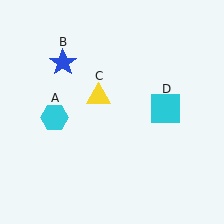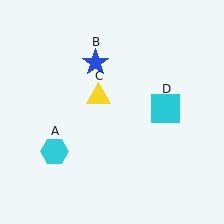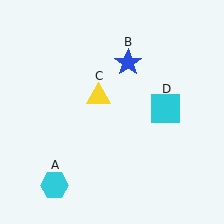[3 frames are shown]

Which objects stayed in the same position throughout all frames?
Yellow triangle (object C) and cyan square (object D) remained stationary.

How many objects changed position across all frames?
2 objects changed position: cyan hexagon (object A), blue star (object B).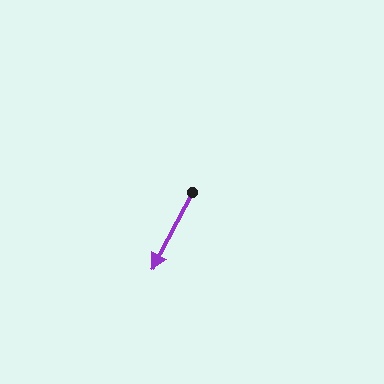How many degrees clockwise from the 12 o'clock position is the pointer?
Approximately 207 degrees.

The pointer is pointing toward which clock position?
Roughly 7 o'clock.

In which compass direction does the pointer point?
Southwest.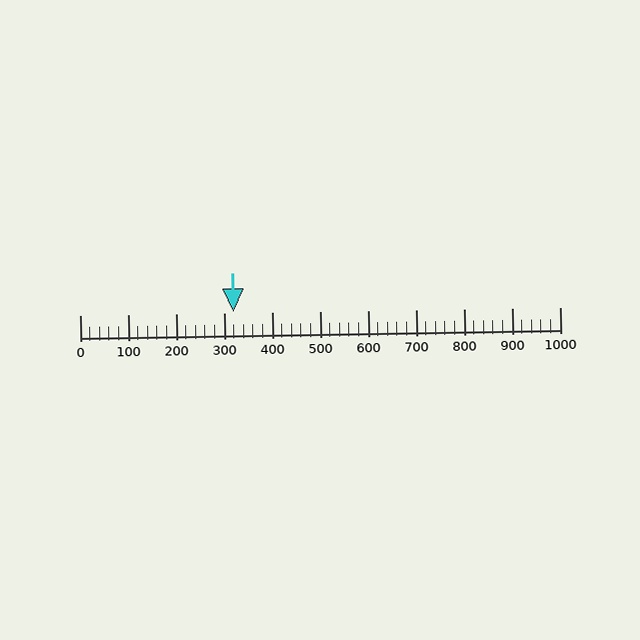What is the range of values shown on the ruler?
The ruler shows values from 0 to 1000.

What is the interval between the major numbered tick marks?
The major tick marks are spaced 100 units apart.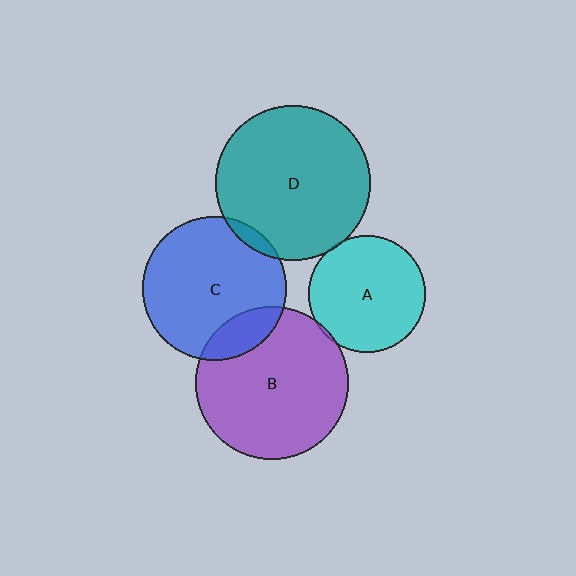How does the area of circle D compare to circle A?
Approximately 1.8 times.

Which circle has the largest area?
Circle D (teal).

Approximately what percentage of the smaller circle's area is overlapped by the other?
Approximately 5%.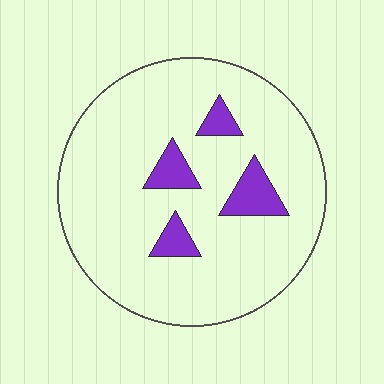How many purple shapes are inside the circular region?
4.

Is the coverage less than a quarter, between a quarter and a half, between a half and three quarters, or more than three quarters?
Less than a quarter.